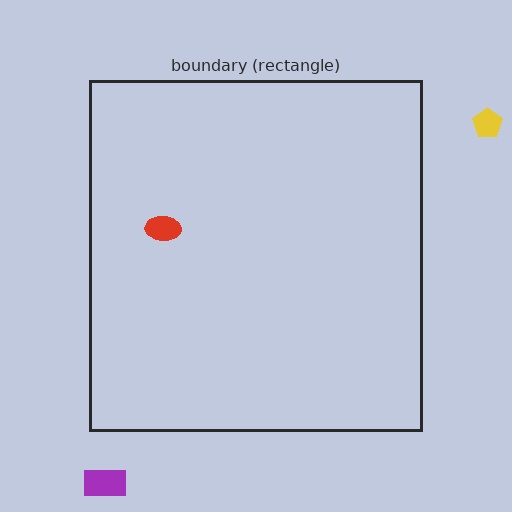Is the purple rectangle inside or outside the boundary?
Outside.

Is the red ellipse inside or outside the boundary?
Inside.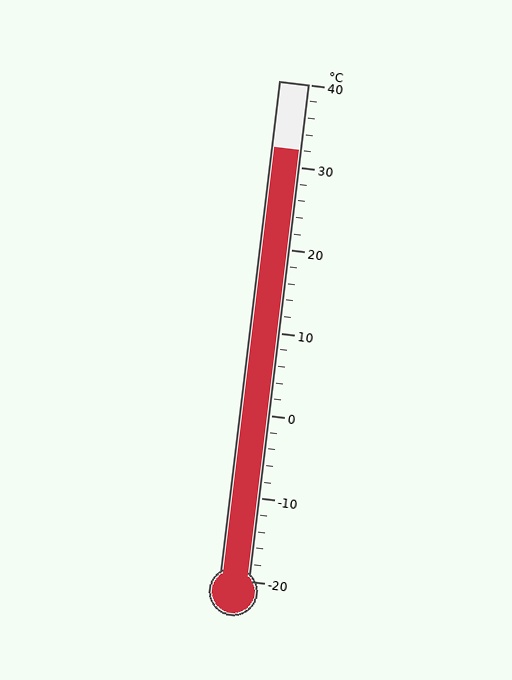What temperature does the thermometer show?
The thermometer shows approximately 32°C.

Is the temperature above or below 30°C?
The temperature is above 30°C.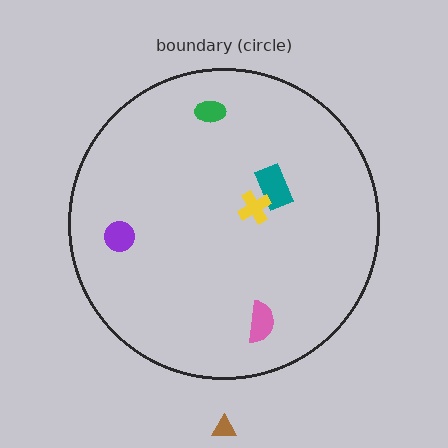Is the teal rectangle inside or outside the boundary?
Inside.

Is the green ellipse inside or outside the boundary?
Inside.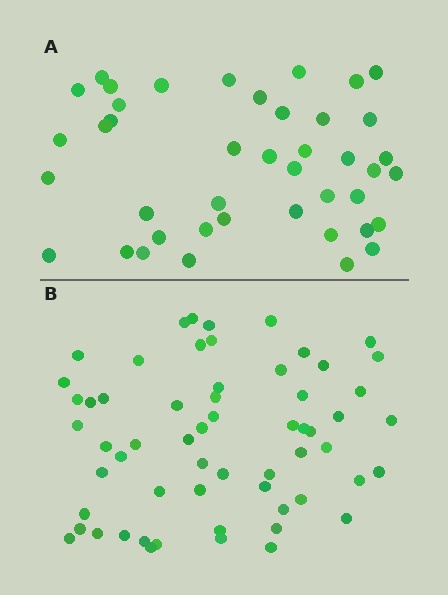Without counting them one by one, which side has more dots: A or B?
Region B (the bottom region) has more dots.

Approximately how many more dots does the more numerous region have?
Region B has approximately 20 more dots than region A.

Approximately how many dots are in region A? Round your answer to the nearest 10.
About 40 dots. (The exact count is 42, which rounds to 40.)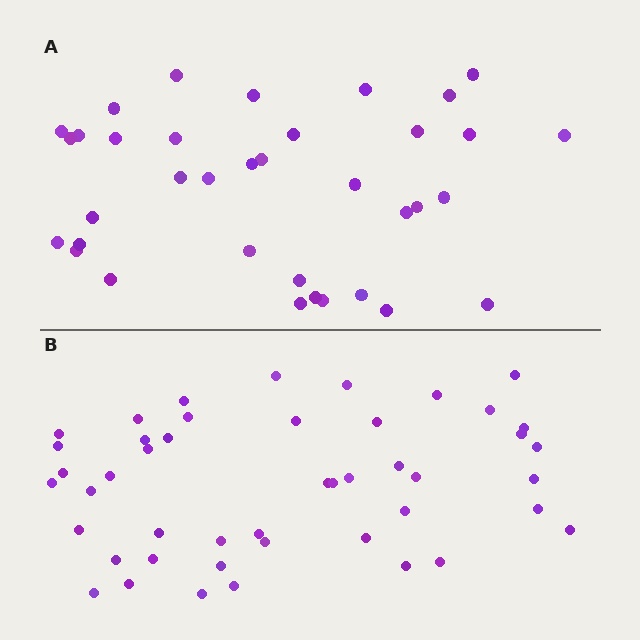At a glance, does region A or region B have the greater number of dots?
Region B (the bottom region) has more dots.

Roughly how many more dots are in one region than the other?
Region B has roughly 10 or so more dots than region A.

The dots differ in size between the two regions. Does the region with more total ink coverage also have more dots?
No. Region A has more total ink coverage because its dots are larger, but region B actually contains more individual dots. Total area can be misleading — the number of items is what matters here.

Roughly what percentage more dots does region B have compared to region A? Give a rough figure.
About 30% more.